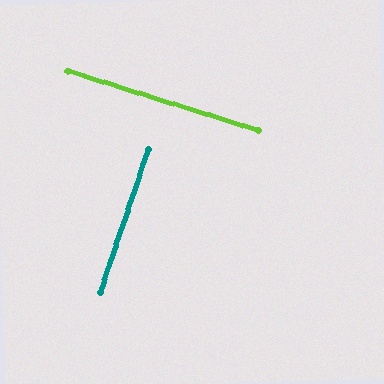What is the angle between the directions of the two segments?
Approximately 89 degrees.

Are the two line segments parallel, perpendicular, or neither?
Perpendicular — they meet at approximately 89°.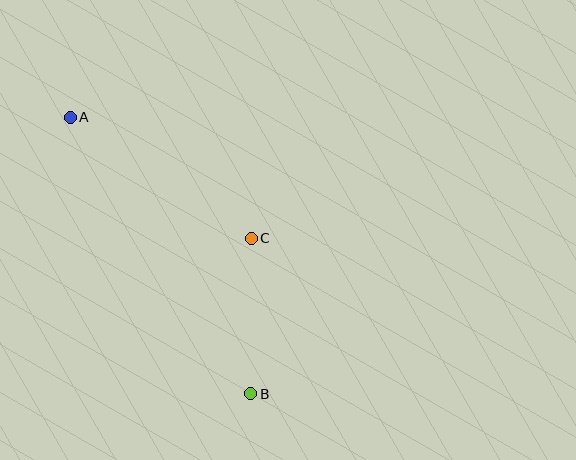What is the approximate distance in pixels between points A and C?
The distance between A and C is approximately 218 pixels.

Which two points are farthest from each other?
Points A and B are farthest from each other.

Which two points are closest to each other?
Points B and C are closest to each other.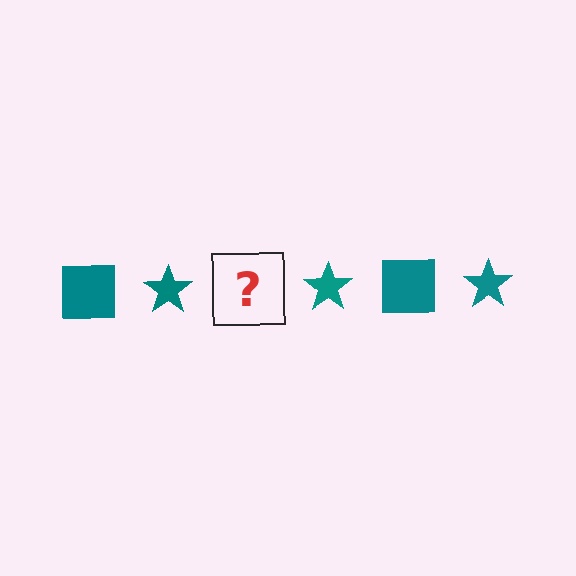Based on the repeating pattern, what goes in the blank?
The blank should be a teal square.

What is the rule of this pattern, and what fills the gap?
The rule is that the pattern cycles through square, star shapes in teal. The gap should be filled with a teal square.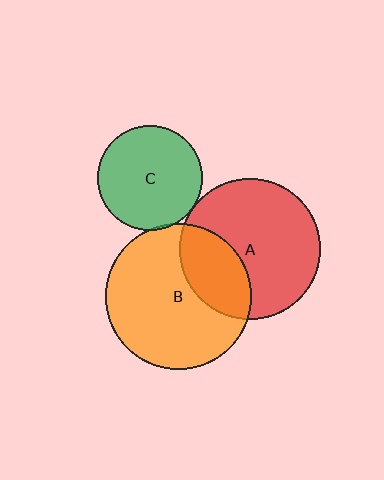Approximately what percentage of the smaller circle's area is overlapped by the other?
Approximately 5%.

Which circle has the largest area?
Circle B (orange).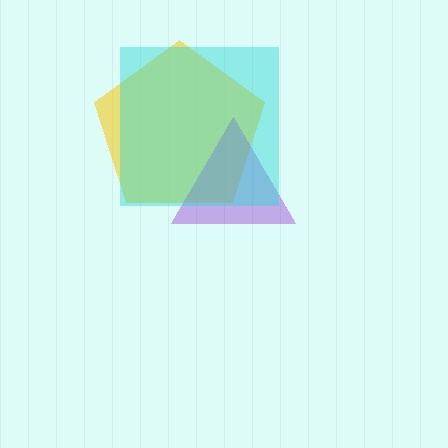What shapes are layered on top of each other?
The layered shapes are: a yellow pentagon, a purple triangle, a cyan square.